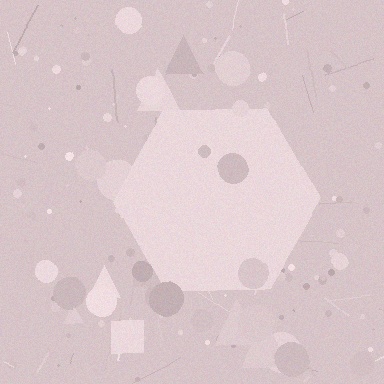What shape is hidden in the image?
A hexagon is hidden in the image.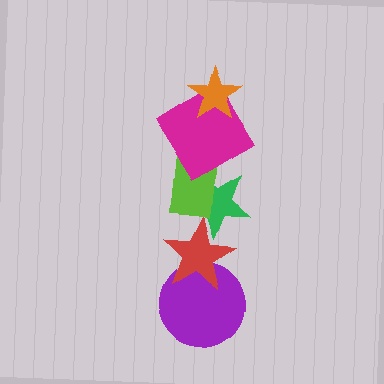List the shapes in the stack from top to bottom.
From top to bottom: the orange star, the magenta diamond, the lime rectangle, the green star, the red star, the purple circle.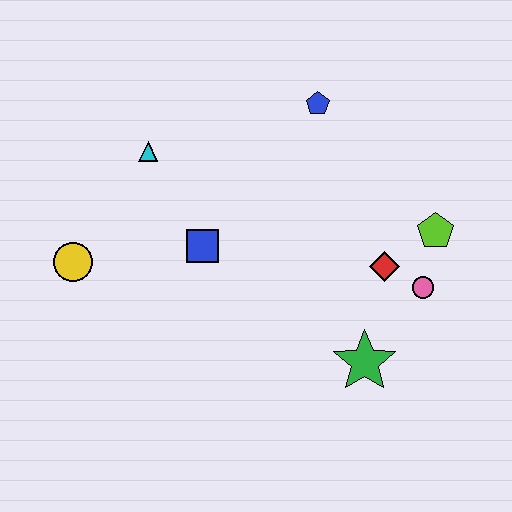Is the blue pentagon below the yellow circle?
No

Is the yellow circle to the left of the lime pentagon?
Yes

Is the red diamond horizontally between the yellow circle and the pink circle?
Yes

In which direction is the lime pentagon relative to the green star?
The lime pentagon is above the green star.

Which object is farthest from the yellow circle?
The lime pentagon is farthest from the yellow circle.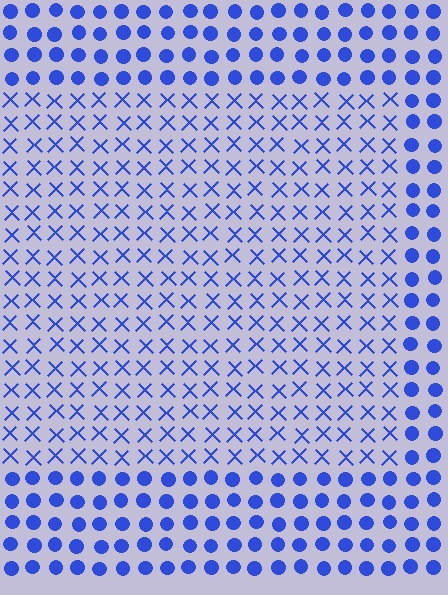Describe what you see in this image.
The image is filled with small blue elements arranged in a uniform grid. A rectangle-shaped region contains X marks, while the surrounding area contains circles. The boundary is defined purely by the change in element shape.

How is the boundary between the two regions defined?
The boundary is defined by a change in element shape: X marks inside vs. circles outside. All elements share the same color and spacing.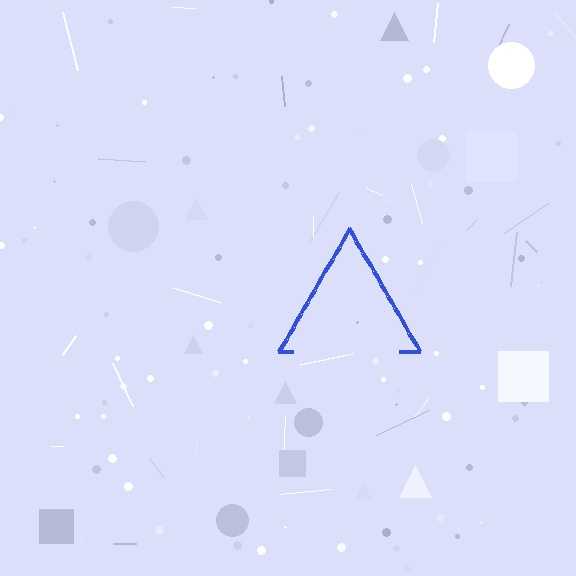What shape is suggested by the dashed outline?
The dashed outline suggests a triangle.